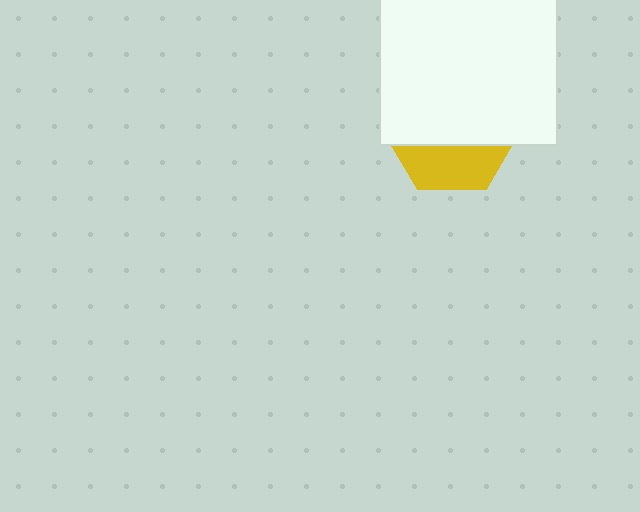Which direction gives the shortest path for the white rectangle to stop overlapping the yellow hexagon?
Moving up gives the shortest separation.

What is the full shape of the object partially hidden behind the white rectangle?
The partially hidden object is a yellow hexagon.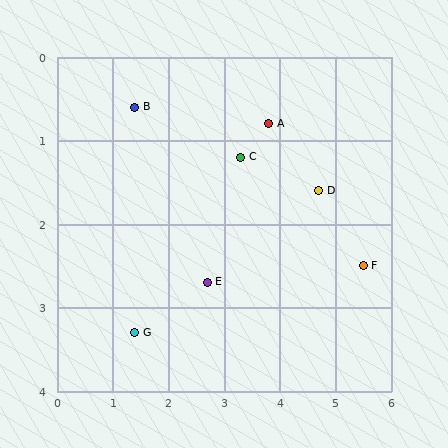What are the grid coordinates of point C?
Point C is at approximately (3.3, 1.2).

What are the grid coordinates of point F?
Point F is at approximately (5.5, 2.5).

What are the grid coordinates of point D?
Point D is at approximately (4.7, 1.6).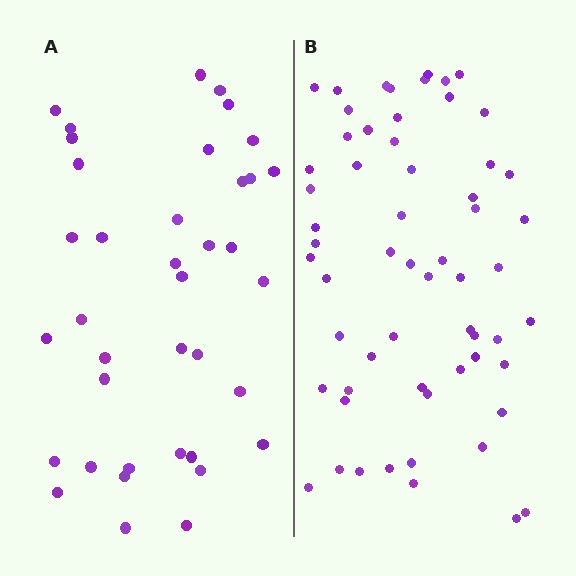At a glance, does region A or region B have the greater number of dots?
Region B (the right region) has more dots.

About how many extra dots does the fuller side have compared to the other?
Region B has approximately 20 more dots than region A.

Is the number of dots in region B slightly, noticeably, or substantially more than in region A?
Region B has substantially more. The ratio is roughly 1.6 to 1.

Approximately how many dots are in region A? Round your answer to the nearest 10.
About 40 dots. (The exact count is 38, which rounds to 40.)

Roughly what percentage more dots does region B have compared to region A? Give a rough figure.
About 60% more.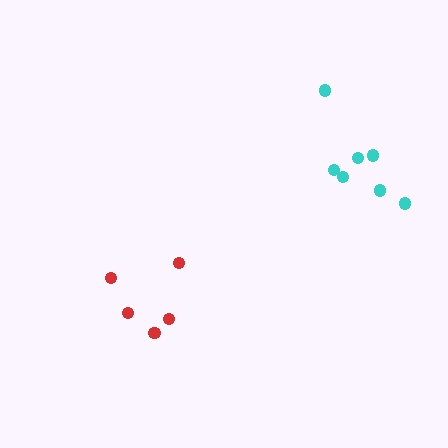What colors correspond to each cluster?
The clusters are colored: red, cyan.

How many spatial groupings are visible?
There are 2 spatial groupings.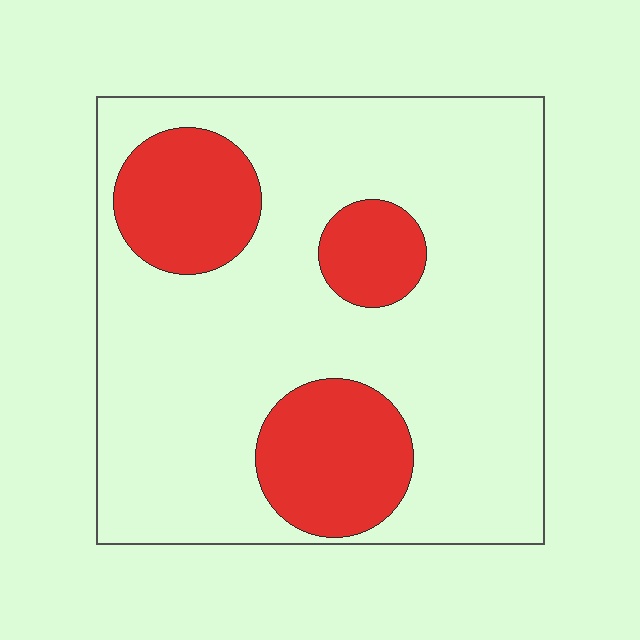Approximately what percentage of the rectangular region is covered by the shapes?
Approximately 25%.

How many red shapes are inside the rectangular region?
3.